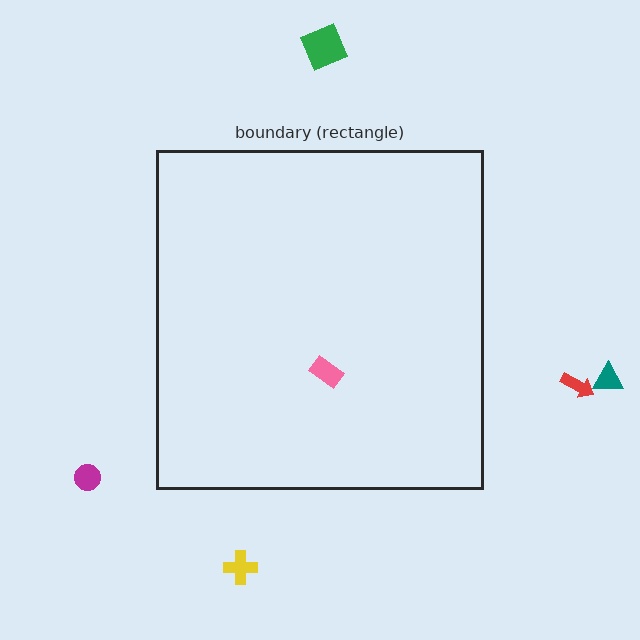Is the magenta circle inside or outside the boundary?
Outside.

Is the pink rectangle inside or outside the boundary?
Inside.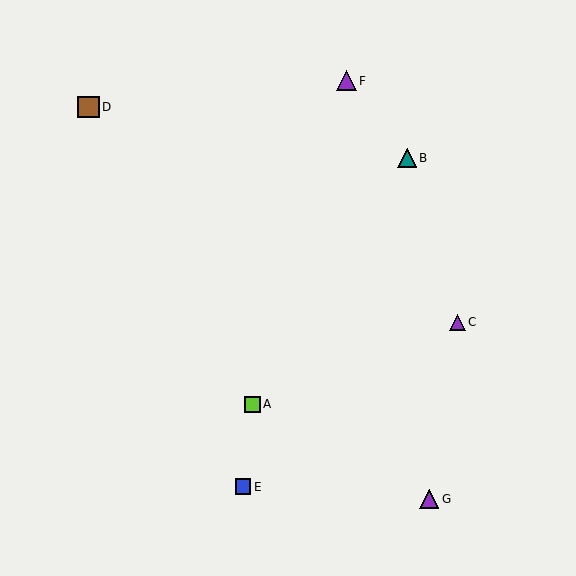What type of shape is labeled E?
Shape E is a blue square.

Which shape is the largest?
The brown square (labeled D) is the largest.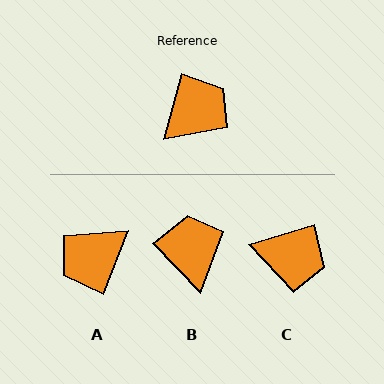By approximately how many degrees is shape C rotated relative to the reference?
Approximately 57 degrees clockwise.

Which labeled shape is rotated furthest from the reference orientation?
A, about 174 degrees away.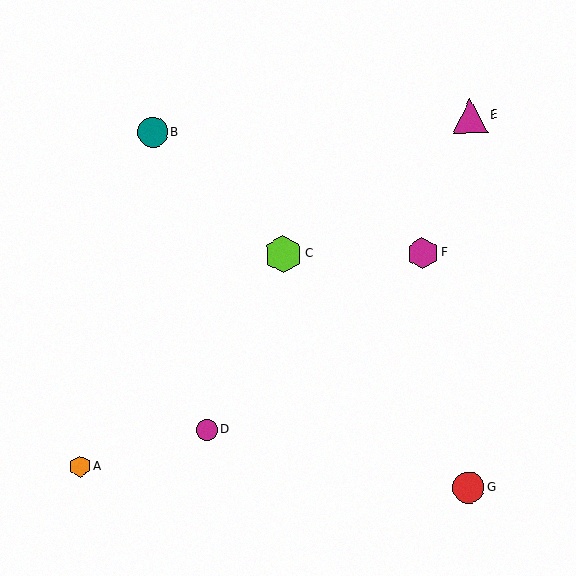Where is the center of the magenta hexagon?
The center of the magenta hexagon is at (423, 253).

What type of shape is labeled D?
Shape D is a magenta circle.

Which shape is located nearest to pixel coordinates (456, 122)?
The magenta triangle (labeled E) at (470, 116) is nearest to that location.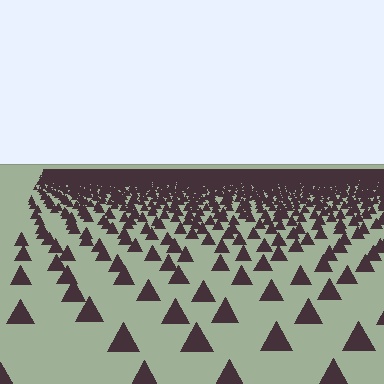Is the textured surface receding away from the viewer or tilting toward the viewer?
The surface is receding away from the viewer. Texture elements get smaller and denser toward the top.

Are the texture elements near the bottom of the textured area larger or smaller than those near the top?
Larger. Near the bottom, elements are closer to the viewer and appear at a bigger on-screen size.